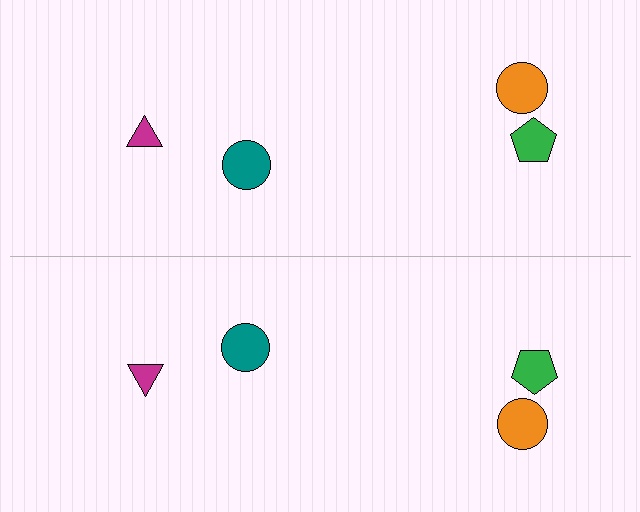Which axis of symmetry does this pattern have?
The pattern has a horizontal axis of symmetry running through the center of the image.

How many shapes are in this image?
There are 8 shapes in this image.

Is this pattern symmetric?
Yes, this pattern has bilateral (reflection) symmetry.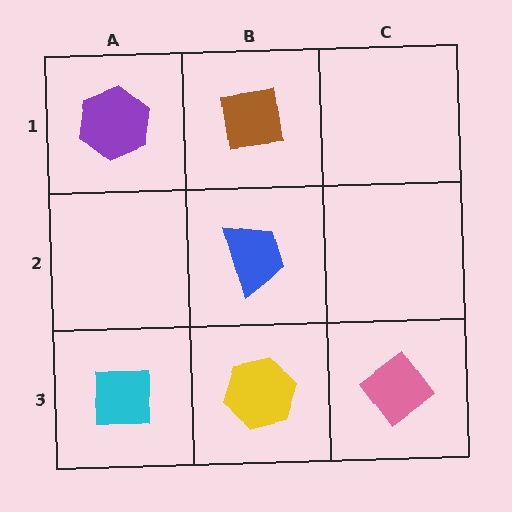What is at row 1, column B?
A brown square.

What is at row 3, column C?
A pink diamond.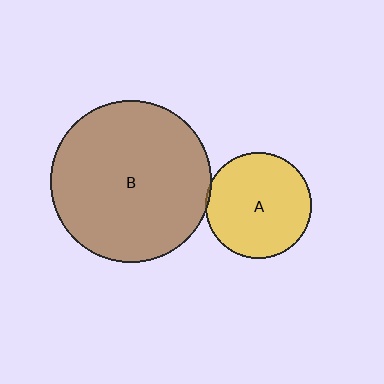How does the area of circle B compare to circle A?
Approximately 2.3 times.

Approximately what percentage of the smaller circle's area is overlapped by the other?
Approximately 5%.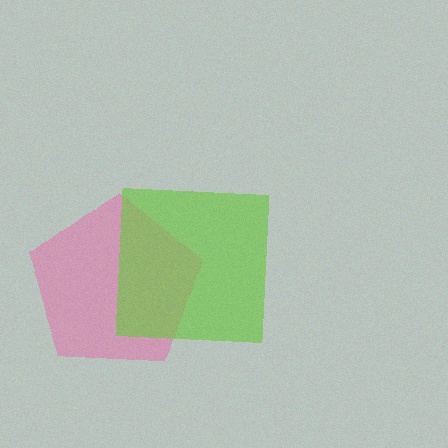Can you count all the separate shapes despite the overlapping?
Yes, there are 2 separate shapes.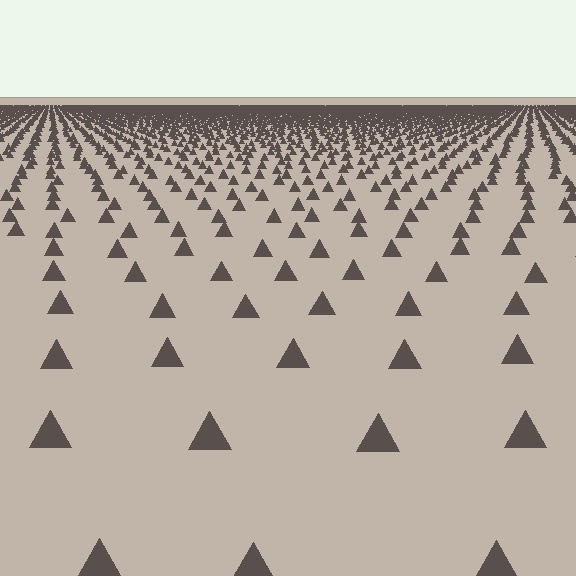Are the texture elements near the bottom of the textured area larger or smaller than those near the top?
Larger. Near the bottom, elements are closer to the viewer and appear at a bigger on-screen size.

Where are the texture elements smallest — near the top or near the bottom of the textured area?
Near the top.